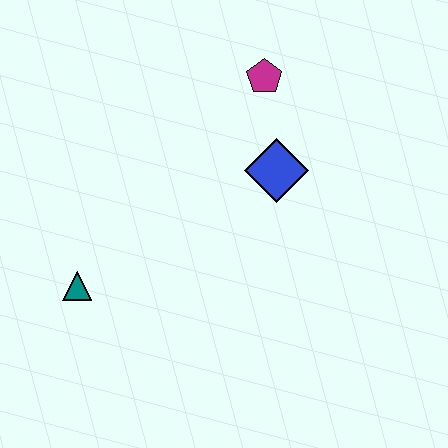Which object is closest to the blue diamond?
The magenta pentagon is closest to the blue diamond.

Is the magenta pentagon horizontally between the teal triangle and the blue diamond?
Yes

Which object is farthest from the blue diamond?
The teal triangle is farthest from the blue diamond.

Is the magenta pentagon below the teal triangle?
No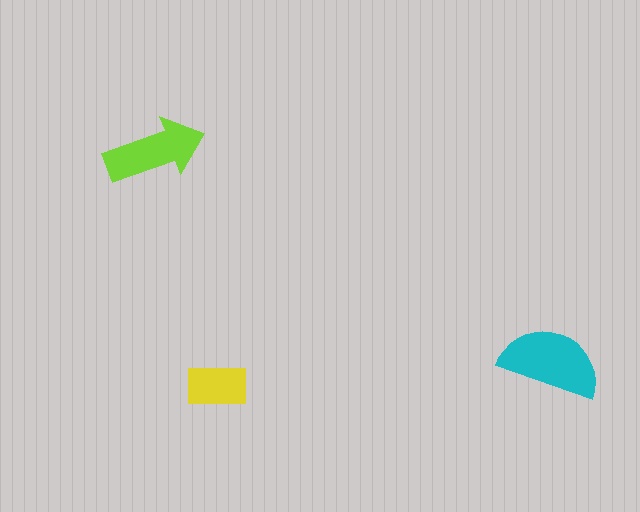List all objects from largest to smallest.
The cyan semicircle, the lime arrow, the yellow rectangle.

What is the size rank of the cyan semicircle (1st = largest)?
1st.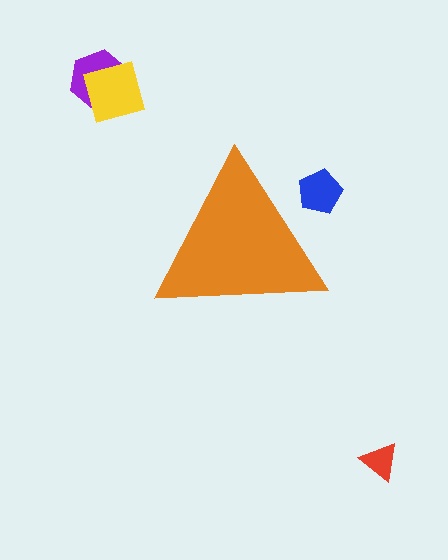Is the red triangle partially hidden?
No, the red triangle is fully visible.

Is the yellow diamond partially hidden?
No, the yellow diamond is fully visible.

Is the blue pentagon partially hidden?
Yes, the blue pentagon is partially hidden behind the orange triangle.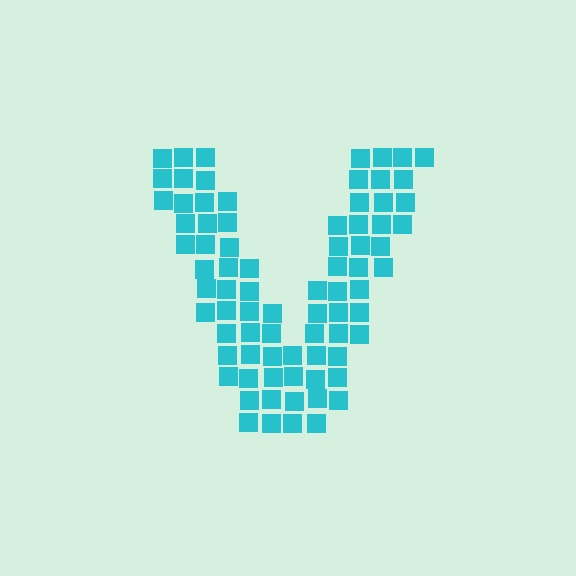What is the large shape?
The large shape is the letter V.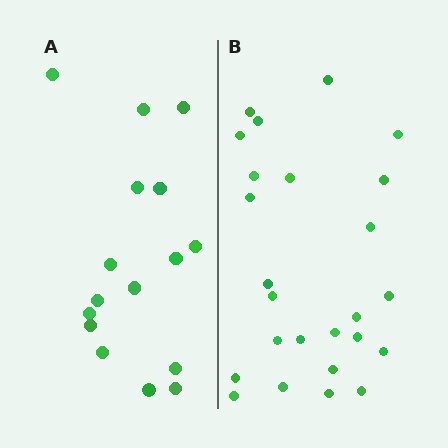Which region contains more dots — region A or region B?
Region B (the right region) has more dots.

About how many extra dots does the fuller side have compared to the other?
Region B has roughly 8 or so more dots than region A.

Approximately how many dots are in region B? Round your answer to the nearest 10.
About 20 dots. (The exact count is 25, which rounds to 20.)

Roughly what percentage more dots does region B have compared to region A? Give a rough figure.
About 55% more.